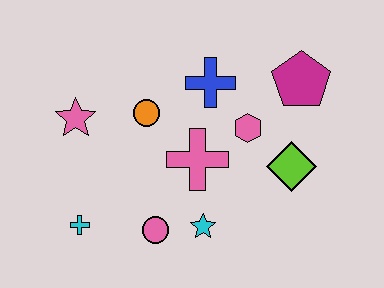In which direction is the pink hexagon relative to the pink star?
The pink hexagon is to the right of the pink star.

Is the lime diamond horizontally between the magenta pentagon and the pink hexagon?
Yes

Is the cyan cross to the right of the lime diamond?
No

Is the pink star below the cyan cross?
No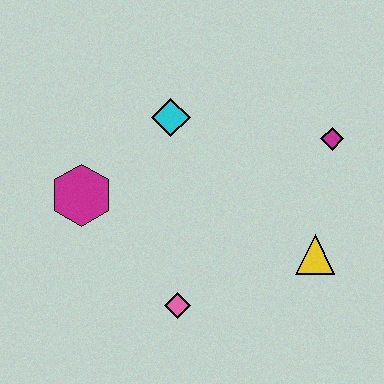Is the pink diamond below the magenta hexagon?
Yes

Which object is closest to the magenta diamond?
The yellow triangle is closest to the magenta diamond.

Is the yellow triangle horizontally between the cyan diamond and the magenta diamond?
Yes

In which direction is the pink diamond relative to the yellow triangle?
The pink diamond is to the left of the yellow triangle.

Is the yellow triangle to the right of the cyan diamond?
Yes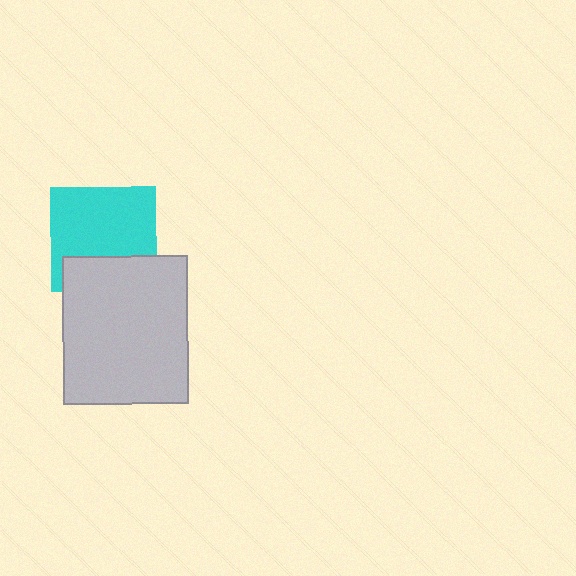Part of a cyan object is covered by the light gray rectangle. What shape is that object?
It is a square.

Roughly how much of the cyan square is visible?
Most of it is visible (roughly 69%).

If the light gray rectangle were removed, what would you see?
You would see the complete cyan square.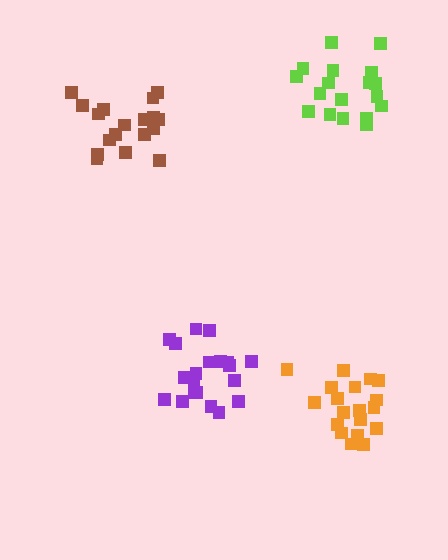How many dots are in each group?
Group 1: 18 dots, Group 2: 18 dots, Group 3: 19 dots, Group 4: 20 dots (75 total).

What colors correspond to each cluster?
The clusters are colored: brown, lime, orange, purple.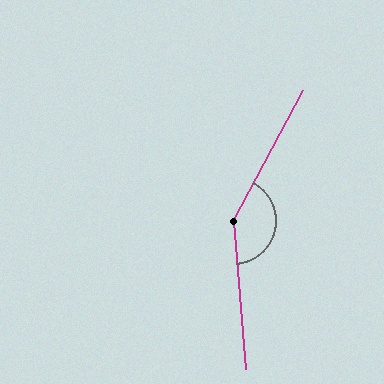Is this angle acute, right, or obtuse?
It is obtuse.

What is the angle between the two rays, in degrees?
Approximately 147 degrees.